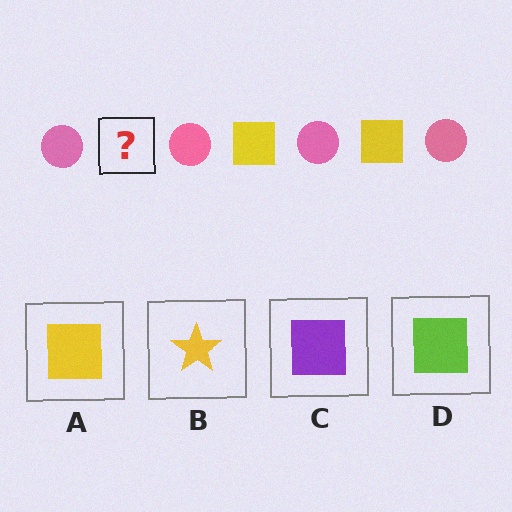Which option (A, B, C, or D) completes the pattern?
A.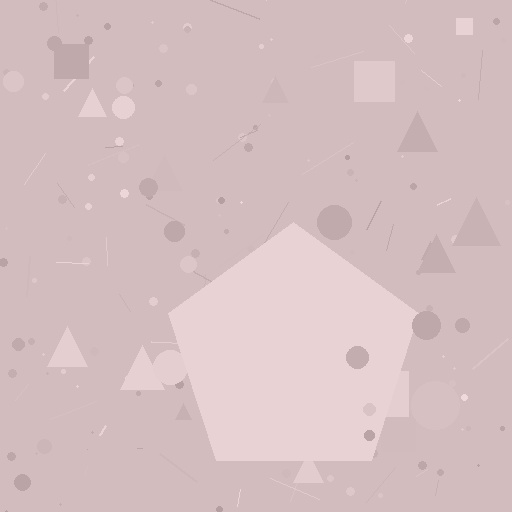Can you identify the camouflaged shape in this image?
The camouflaged shape is a pentagon.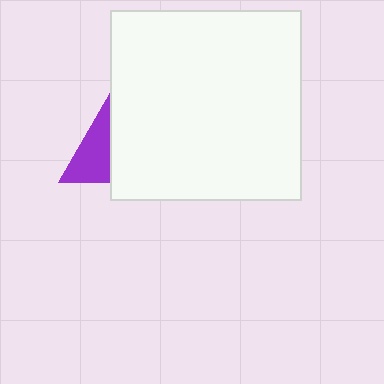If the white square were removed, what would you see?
You would see the complete purple triangle.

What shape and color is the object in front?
The object in front is a white square.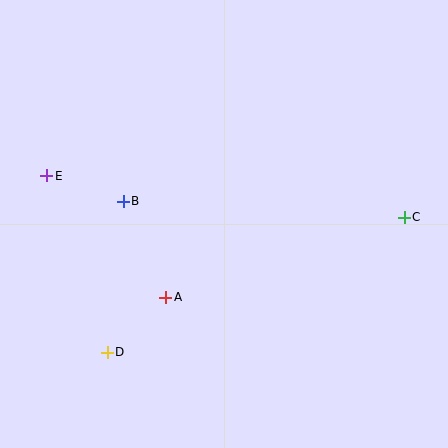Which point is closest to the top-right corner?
Point C is closest to the top-right corner.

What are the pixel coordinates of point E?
Point E is at (47, 176).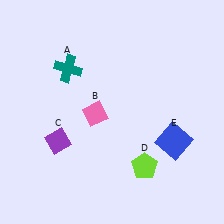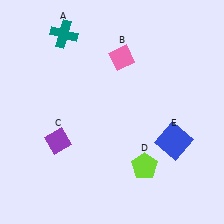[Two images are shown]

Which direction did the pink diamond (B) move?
The pink diamond (B) moved up.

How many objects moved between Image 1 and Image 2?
2 objects moved between the two images.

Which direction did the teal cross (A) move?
The teal cross (A) moved up.